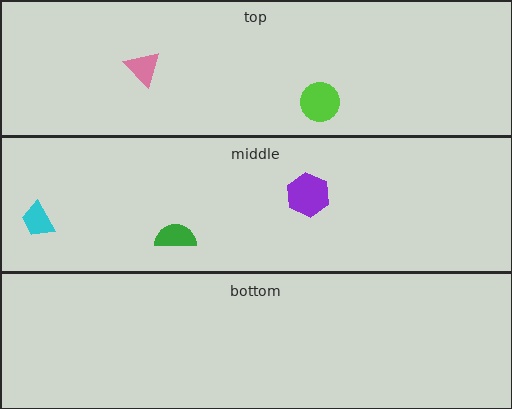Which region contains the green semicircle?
The middle region.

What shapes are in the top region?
The lime circle, the pink triangle.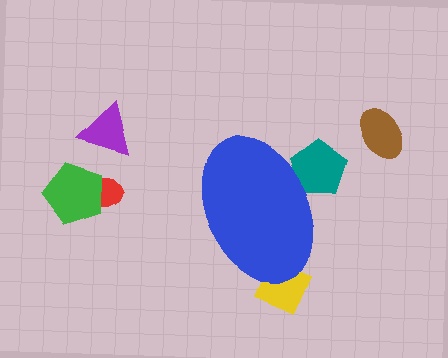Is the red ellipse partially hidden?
No, the red ellipse is fully visible.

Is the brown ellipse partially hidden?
No, the brown ellipse is fully visible.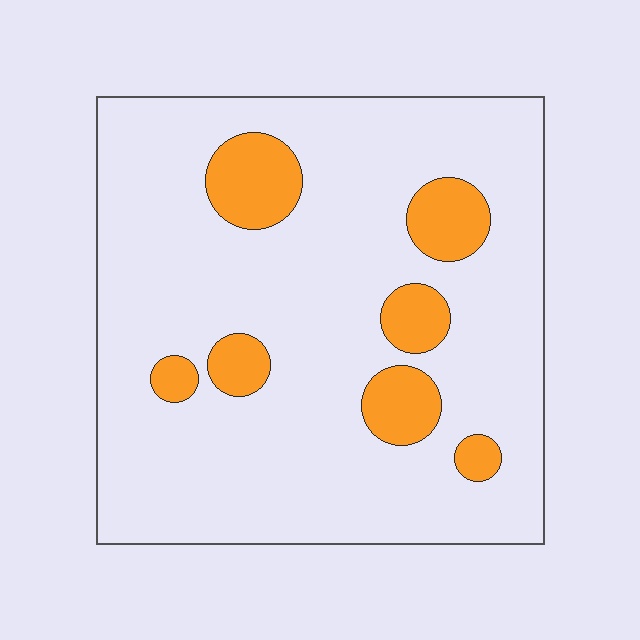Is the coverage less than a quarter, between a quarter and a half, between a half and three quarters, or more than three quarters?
Less than a quarter.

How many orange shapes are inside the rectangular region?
7.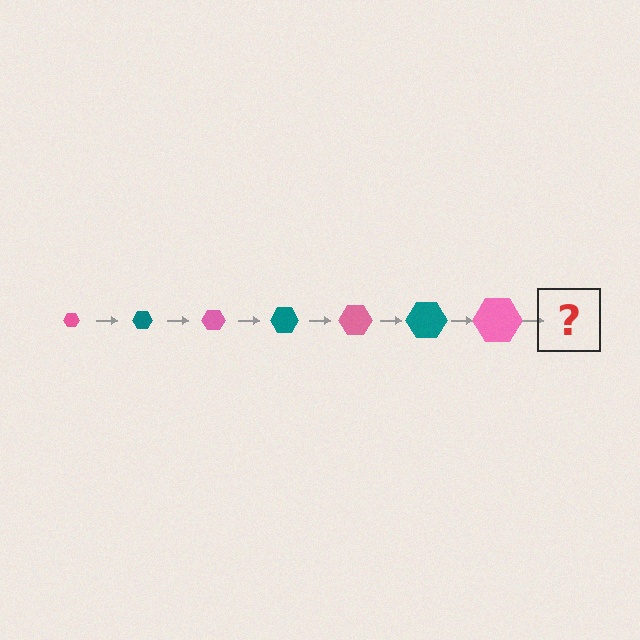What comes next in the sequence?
The next element should be a teal hexagon, larger than the previous one.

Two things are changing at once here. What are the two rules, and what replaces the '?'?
The two rules are that the hexagon grows larger each step and the color cycles through pink and teal. The '?' should be a teal hexagon, larger than the previous one.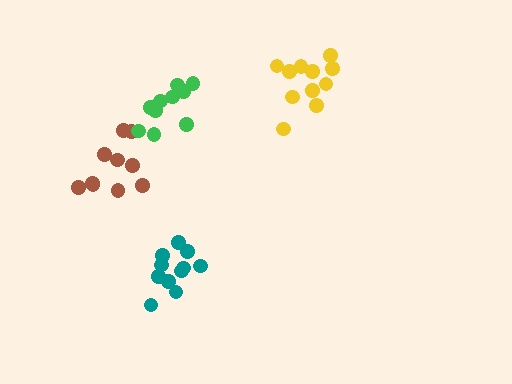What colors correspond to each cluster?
The clusters are colored: brown, teal, green, yellow.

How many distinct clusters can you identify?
There are 4 distinct clusters.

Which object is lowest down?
The teal cluster is bottommost.